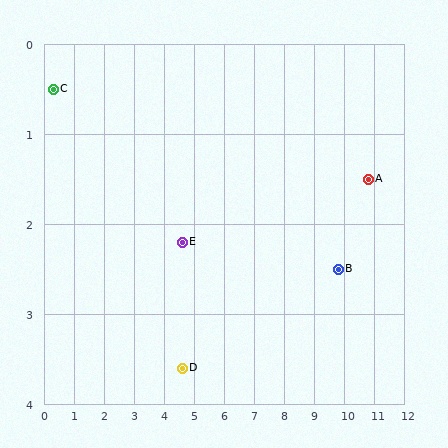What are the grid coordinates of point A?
Point A is at approximately (10.8, 1.5).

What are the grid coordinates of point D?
Point D is at approximately (4.6, 3.6).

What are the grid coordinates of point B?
Point B is at approximately (9.8, 2.5).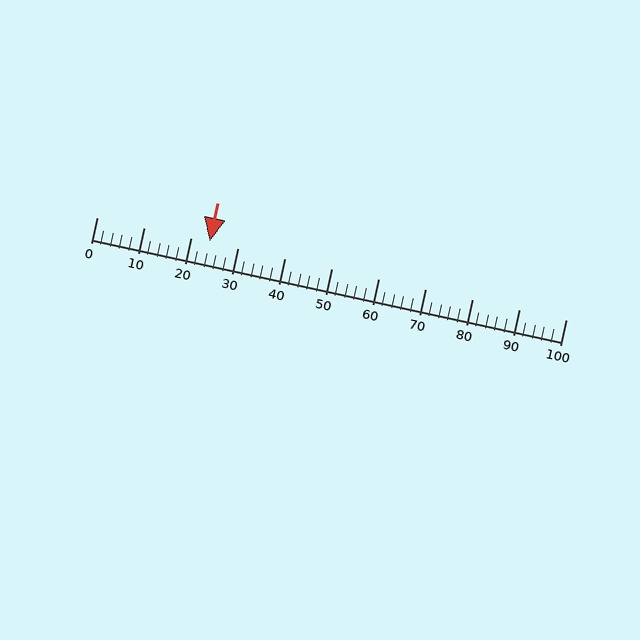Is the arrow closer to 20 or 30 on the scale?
The arrow is closer to 20.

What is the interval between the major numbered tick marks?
The major tick marks are spaced 10 units apart.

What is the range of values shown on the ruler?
The ruler shows values from 0 to 100.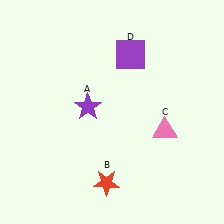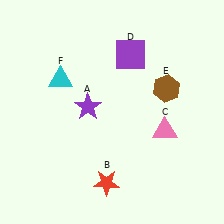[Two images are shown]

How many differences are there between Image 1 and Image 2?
There are 2 differences between the two images.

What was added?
A brown hexagon (E), a cyan triangle (F) were added in Image 2.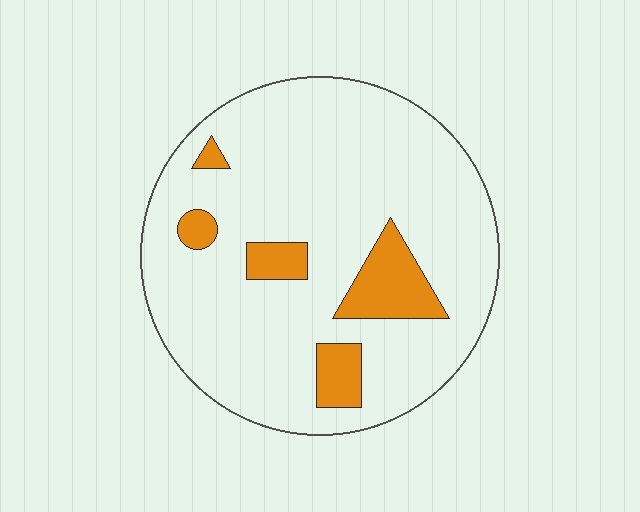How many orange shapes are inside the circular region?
5.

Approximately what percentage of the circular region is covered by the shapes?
Approximately 15%.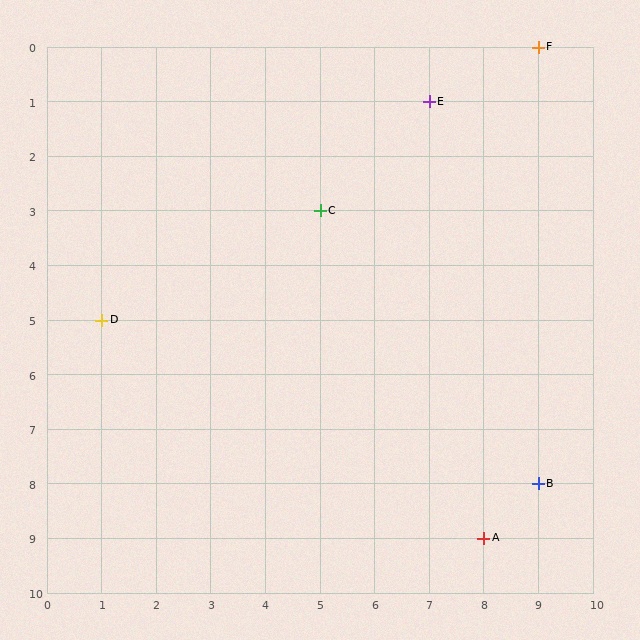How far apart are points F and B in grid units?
Points F and B are 8 rows apart.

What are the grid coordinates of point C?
Point C is at grid coordinates (5, 3).